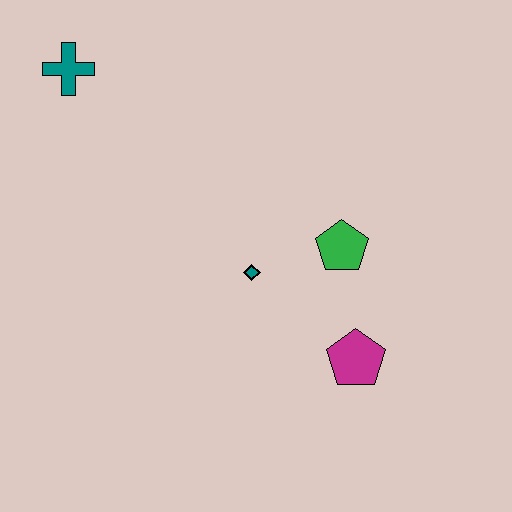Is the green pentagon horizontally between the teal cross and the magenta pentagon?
Yes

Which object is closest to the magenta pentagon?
The green pentagon is closest to the magenta pentagon.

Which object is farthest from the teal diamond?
The teal cross is farthest from the teal diamond.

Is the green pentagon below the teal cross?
Yes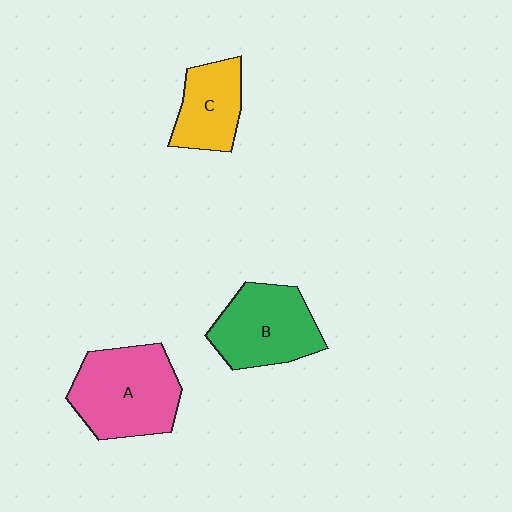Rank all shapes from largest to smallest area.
From largest to smallest: A (pink), B (green), C (yellow).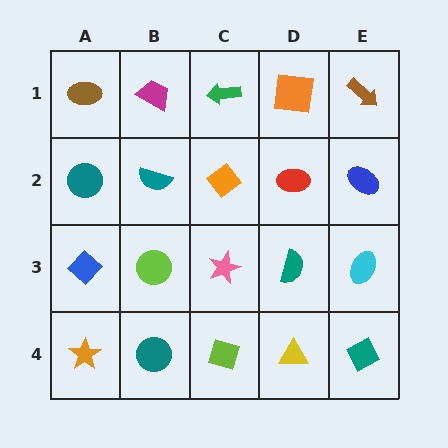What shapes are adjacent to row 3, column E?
A blue ellipse (row 2, column E), a teal diamond (row 4, column E), a teal semicircle (row 3, column D).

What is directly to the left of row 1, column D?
A green arrow.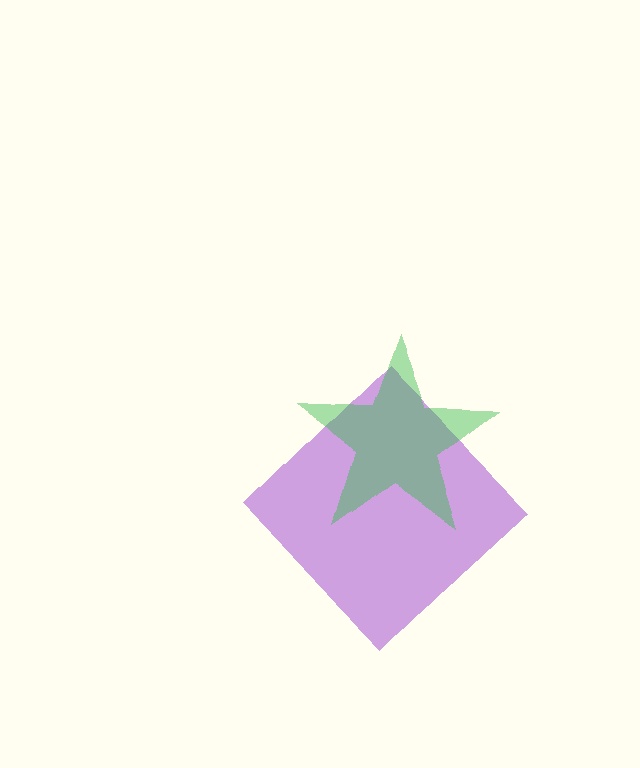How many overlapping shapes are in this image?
There are 2 overlapping shapes in the image.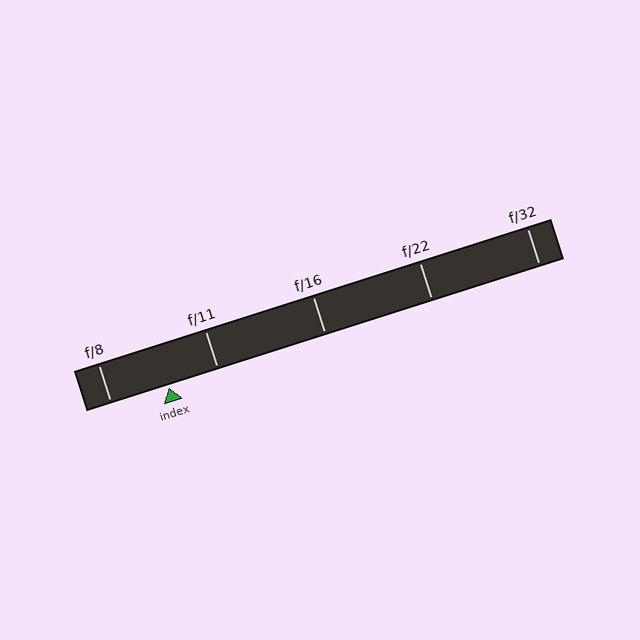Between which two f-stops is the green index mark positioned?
The index mark is between f/8 and f/11.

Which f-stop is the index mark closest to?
The index mark is closest to f/11.